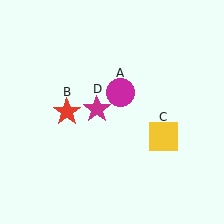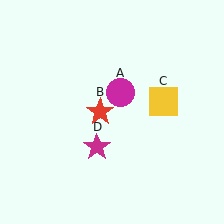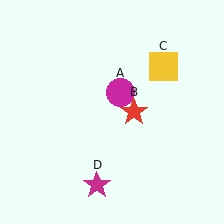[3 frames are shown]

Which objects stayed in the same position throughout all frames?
Magenta circle (object A) remained stationary.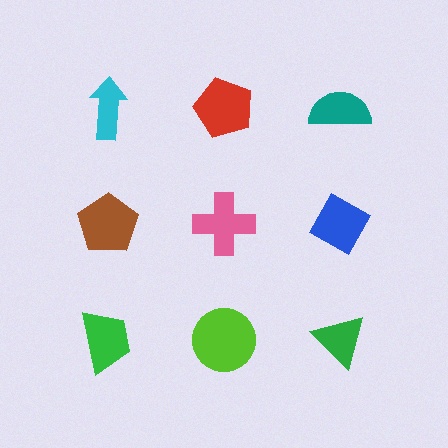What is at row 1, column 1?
A cyan arrow.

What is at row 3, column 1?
A green trapezoid.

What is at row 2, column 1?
A brown pentagon.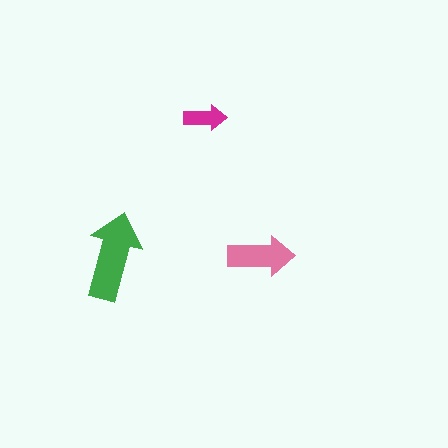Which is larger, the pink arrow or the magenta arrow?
The pink one.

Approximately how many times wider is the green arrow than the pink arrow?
About 1.5 times wider.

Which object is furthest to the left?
The green arrow is leftmost.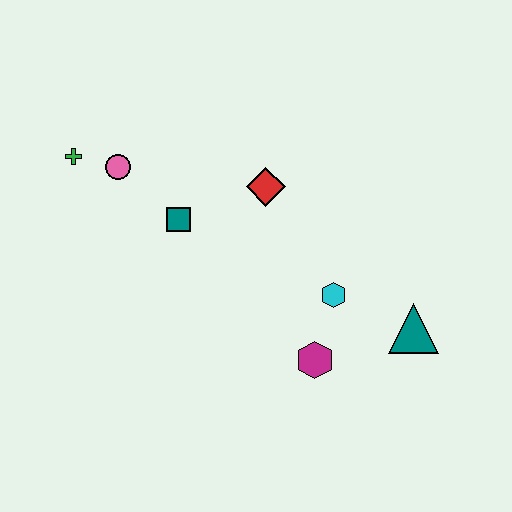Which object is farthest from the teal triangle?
The green cross is farthest from the teal triangle.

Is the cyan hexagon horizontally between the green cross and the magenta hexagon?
No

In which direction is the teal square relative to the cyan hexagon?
The teal square is to the left of the cyan hexagon.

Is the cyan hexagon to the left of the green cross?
No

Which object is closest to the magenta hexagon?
The cyan hexagon is closest to the magenta hexagon.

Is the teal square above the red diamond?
No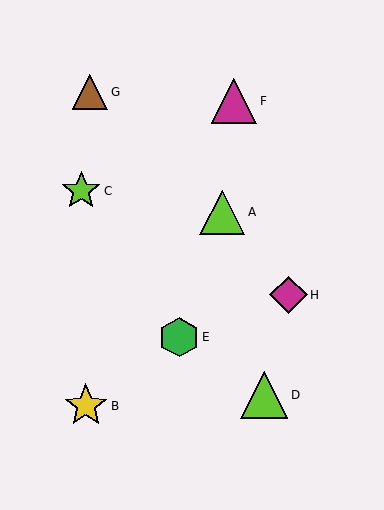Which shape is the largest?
The lime triangle (labeled D) is the largest.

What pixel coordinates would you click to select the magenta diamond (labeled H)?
Click at (289, 295) to select the magenta diamond H.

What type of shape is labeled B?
Shape B is a yellow star.